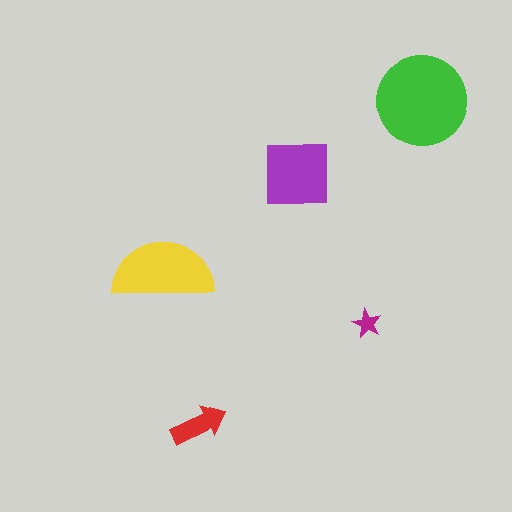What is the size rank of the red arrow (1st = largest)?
4th.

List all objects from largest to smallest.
The green circle, the yellow semicircle, the purple square, the red arrow, the magenta star.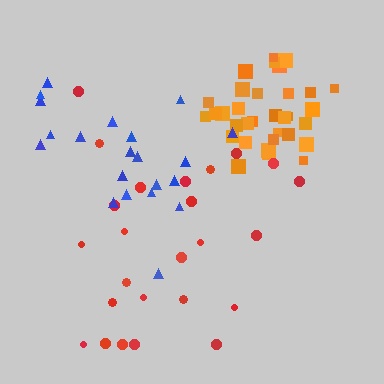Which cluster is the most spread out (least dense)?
Blue.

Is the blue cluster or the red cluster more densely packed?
Red.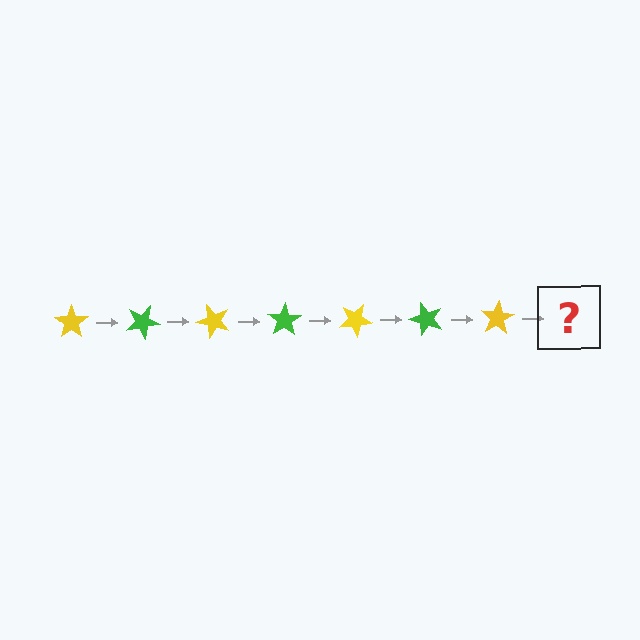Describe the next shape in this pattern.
It should be a green star, rotated 175 degrees from the start.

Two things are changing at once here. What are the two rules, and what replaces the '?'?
The two rules are that it rotates 25 degrees each step and the color cycles through yellow and green. The '?' should be a green star, rotated 175 degrees from the start.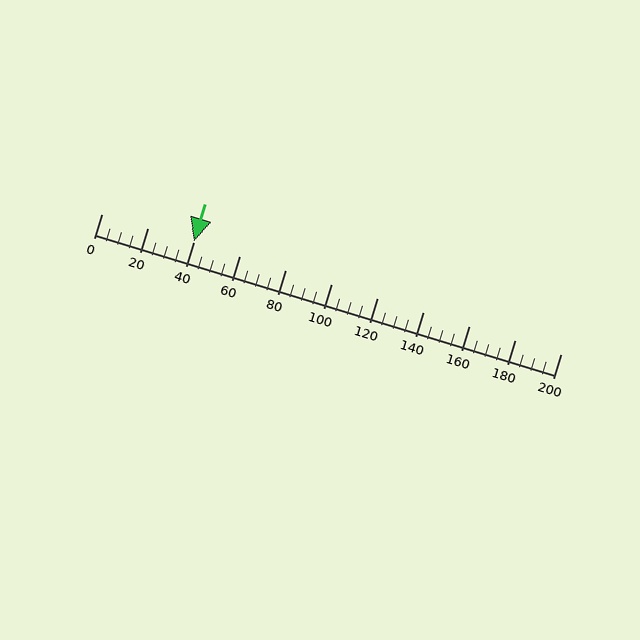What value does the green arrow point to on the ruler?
The green arrow points to approximately 40.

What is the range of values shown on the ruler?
The ruler shows values from 0 to 200.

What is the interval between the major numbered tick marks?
The major tick marks are spaced 20 units apart.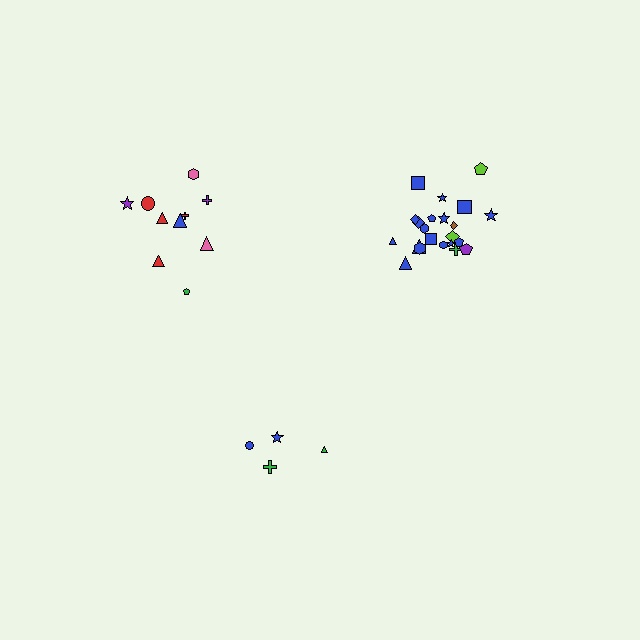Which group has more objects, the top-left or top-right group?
The top-right group.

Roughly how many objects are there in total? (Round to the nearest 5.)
Roughly 35 objects in total.